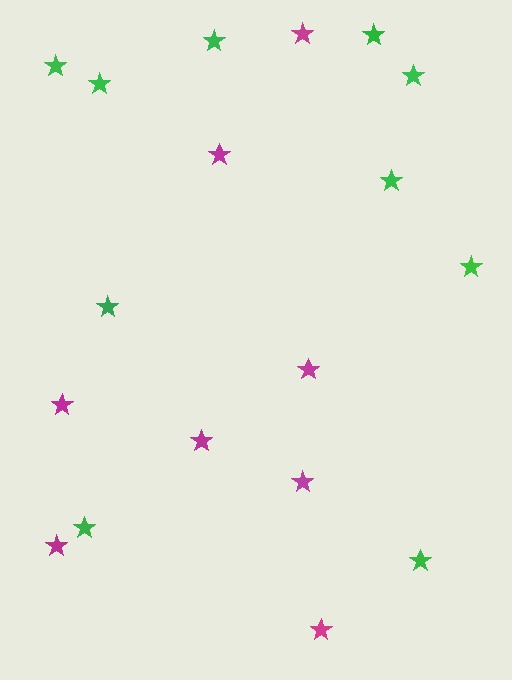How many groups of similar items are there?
There are 2 groups: one group of green stars (10) and one group of magenta stars (8).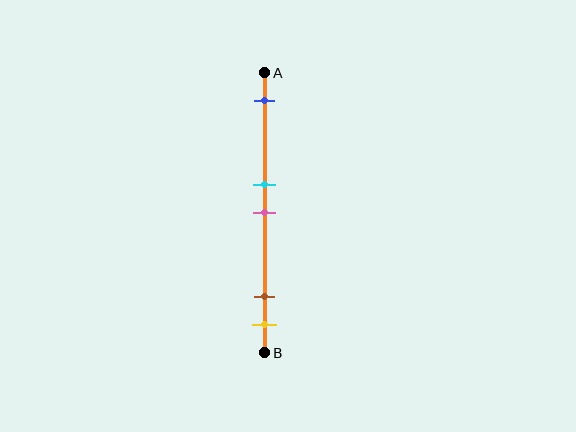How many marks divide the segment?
There are 5 marks dividing the segment.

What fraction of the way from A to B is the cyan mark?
The cyan mark is approximately 40% (0.4) of the way from A to B.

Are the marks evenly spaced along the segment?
No, the marks are not evenly spaced.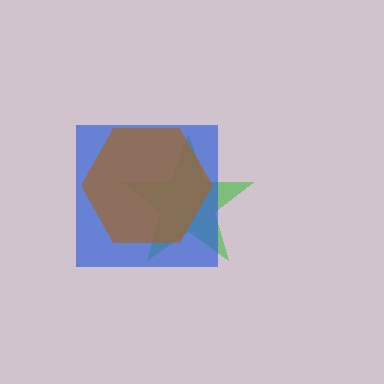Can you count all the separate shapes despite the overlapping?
Yes, there are 3 separate shapes.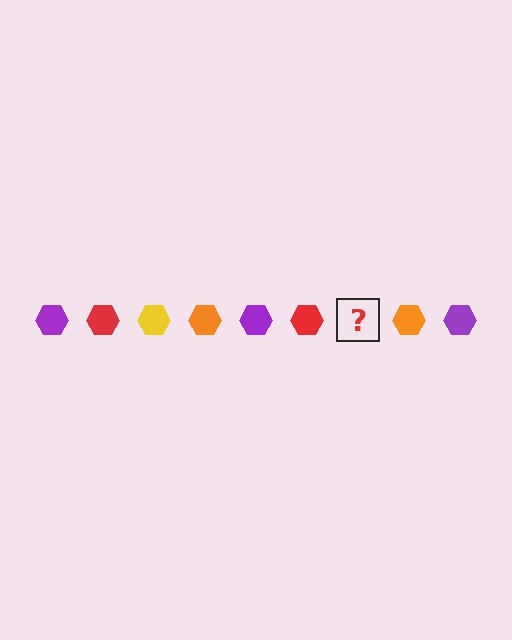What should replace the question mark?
The question mark should be replaced with a yellow hexagon.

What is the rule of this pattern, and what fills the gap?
The rule is that the pattern cycles through purple, red, yellow, orange hexagons. The gap should be filled with a yellow hexagon.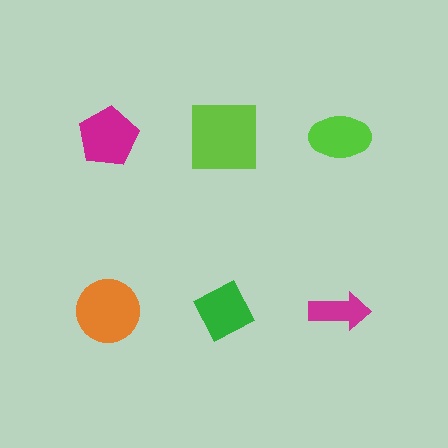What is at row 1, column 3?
A lime ellipse.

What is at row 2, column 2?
A green diamond.